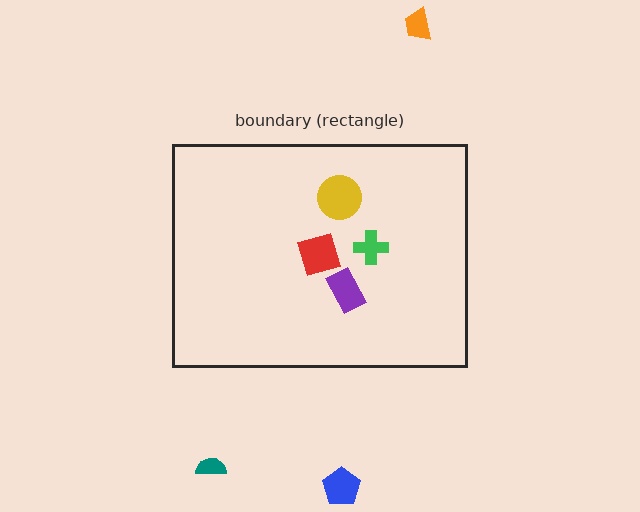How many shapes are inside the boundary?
4 inside, 3 outside.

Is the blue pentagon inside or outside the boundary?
Outside.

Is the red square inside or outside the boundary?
Inside.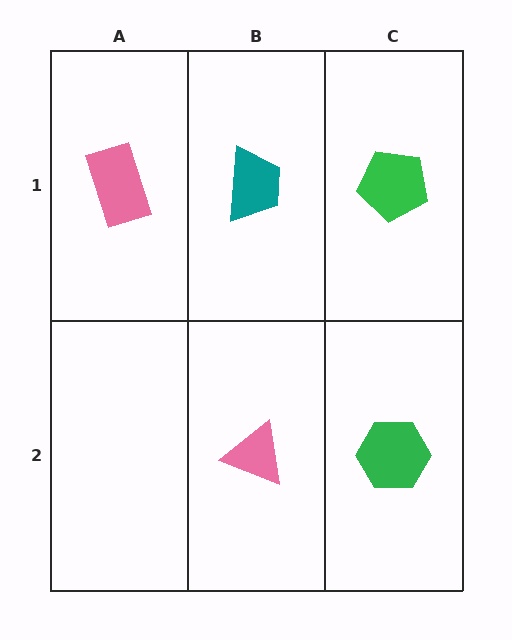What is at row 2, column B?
A pink triangle.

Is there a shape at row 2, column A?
No, that cell is empty.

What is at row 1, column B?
A teal trapezoid.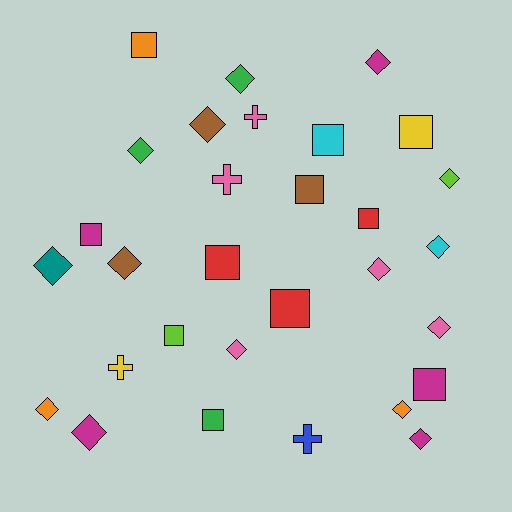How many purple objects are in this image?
There are no purple objects.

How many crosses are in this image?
There are 4 crosses.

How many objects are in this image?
There are 30 objects.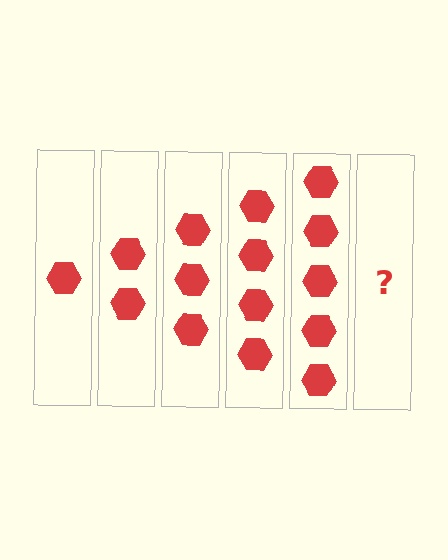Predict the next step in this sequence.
The next step is 6 hexagons.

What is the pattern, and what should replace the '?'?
The pattern is that each step adds one more hexagon. The '?' should be 6 hexagons.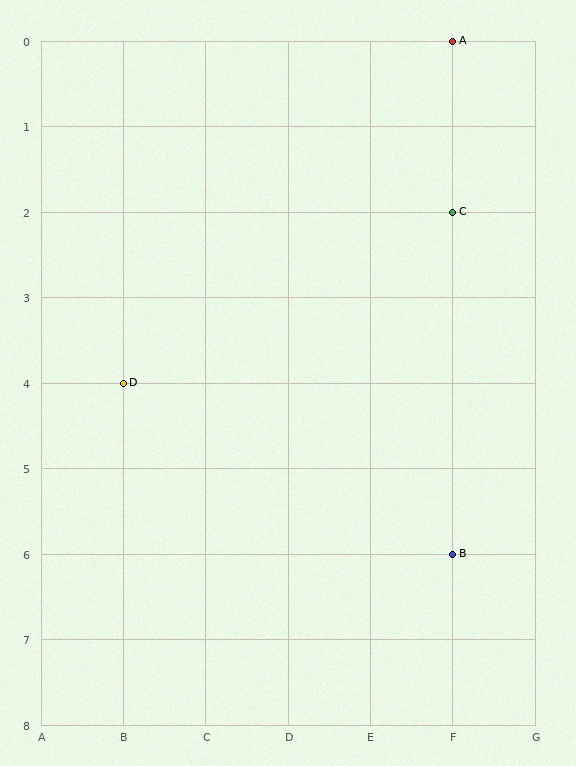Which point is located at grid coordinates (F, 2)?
Point C is at (F, 2).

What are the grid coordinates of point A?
Point A is at grid coordinates (F, 0).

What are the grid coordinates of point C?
Point C is at grid coordinates (F, 2).